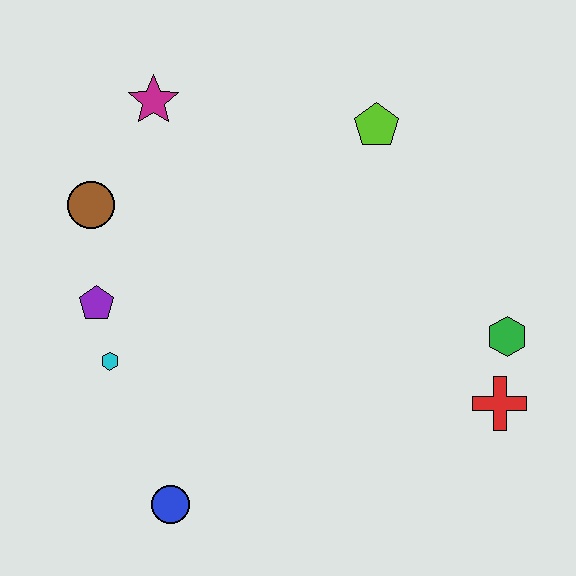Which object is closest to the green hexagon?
The red cross is closest to the green hexagon.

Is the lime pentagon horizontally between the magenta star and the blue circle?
No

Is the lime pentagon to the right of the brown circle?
Yes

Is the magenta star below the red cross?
No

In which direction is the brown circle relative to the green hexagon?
The brown circle is to the left of the green hexagon.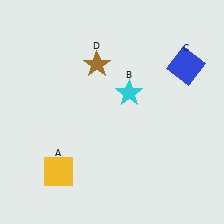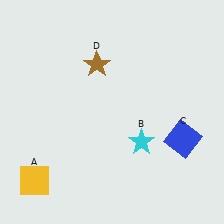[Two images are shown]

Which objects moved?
The objects that moved are: the yellow square (A), the cyan star (B), the blue square (C).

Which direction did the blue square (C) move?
The blue square (C) moved down.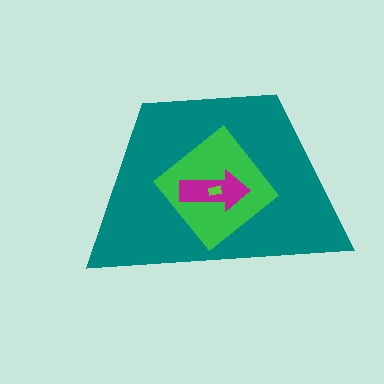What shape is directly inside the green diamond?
The magenta arrow.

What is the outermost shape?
The teal trapezoid.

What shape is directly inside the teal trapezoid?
The green diamond.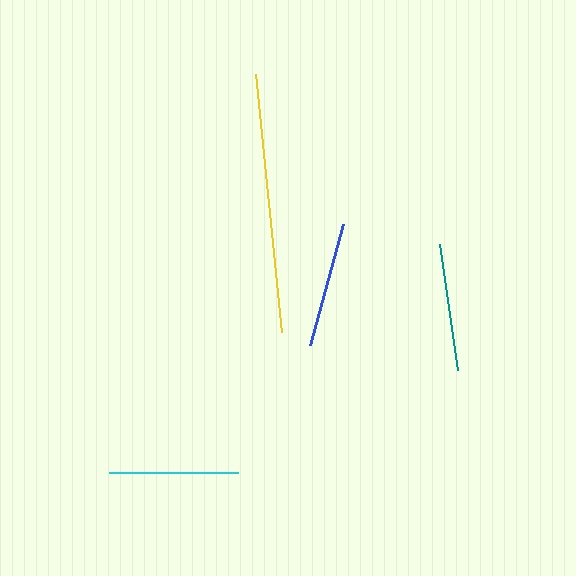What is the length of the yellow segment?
The yellow segment is approximately 260 pixels long.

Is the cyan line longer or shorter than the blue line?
The cyan line is longer than the blue line.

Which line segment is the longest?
The yellow line is the longest at approximately 260 pixels.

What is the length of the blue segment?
The blue segment is approximately 125 pixels long.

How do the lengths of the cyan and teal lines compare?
The cyan and teal lines are approximately the same length.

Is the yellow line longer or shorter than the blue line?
The yellow line is longer than the blue line.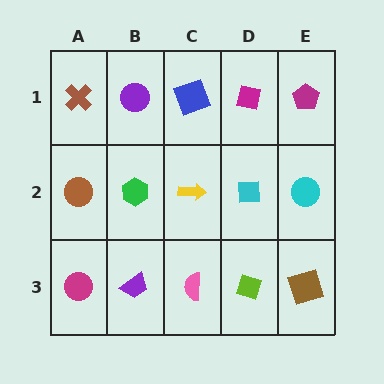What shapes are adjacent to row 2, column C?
A blue square (row 1, column C), a pink semicircle (row 3, column C), a green hexagon (row 2, column B), a cyan square (row 2, column D).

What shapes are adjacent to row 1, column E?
A cyan circle (row 2, column E), a magenta square (row 1, column D).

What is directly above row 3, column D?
A cyan square.